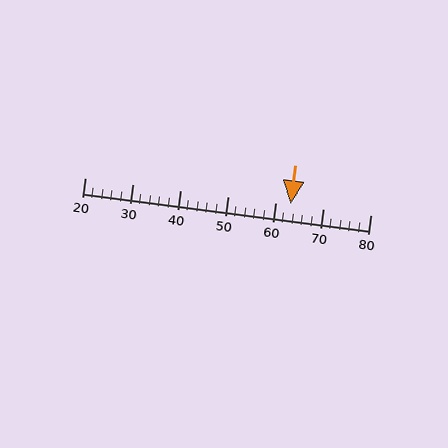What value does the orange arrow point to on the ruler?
The orange arrow points to approximately 63.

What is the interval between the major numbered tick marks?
The major tick marks are spaced 10 units apart.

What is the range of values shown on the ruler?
The ruler shows values from 20 to 80.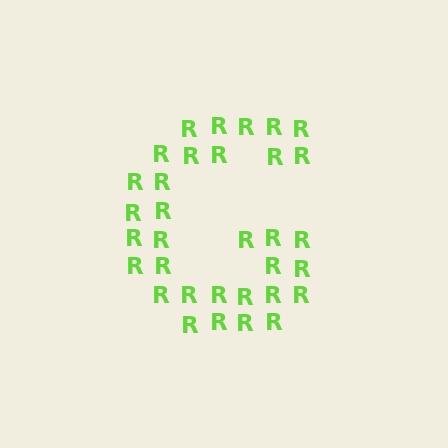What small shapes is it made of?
It is made of small letter R's.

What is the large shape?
The large shape is the letter G.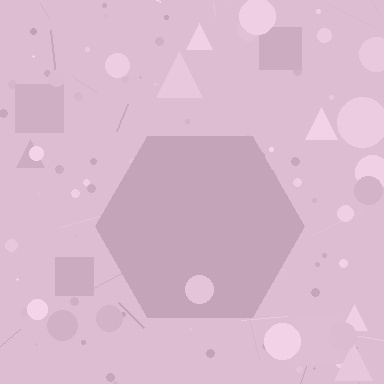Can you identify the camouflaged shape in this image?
The camouflaged shape is a hexagon.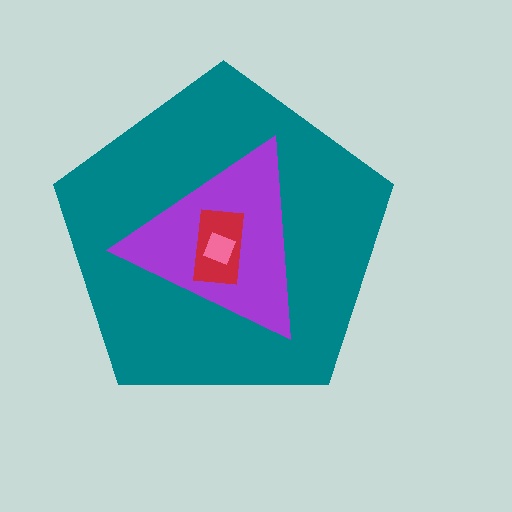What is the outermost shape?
The teal pentagon.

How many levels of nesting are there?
4.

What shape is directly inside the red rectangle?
The pink square.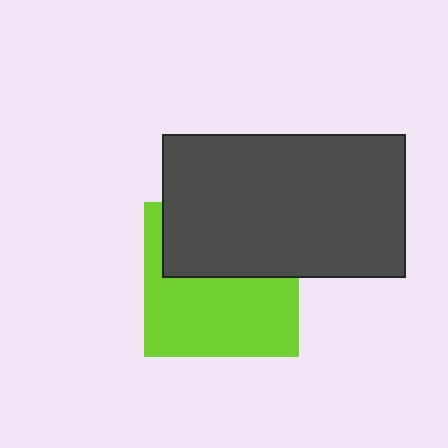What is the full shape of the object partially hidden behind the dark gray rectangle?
The partially hidden object is a lime square.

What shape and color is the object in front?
The object in front is a dark gray rectangle.